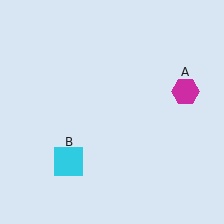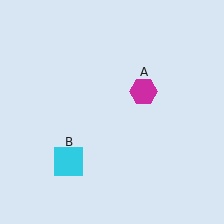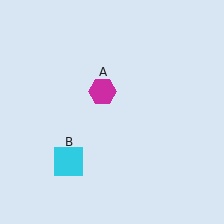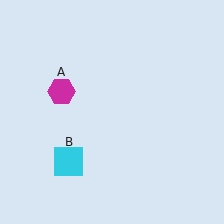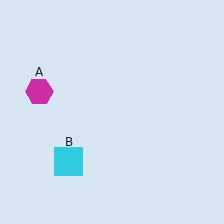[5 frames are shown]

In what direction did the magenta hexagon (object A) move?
The magenta hexagon (object A) moved left.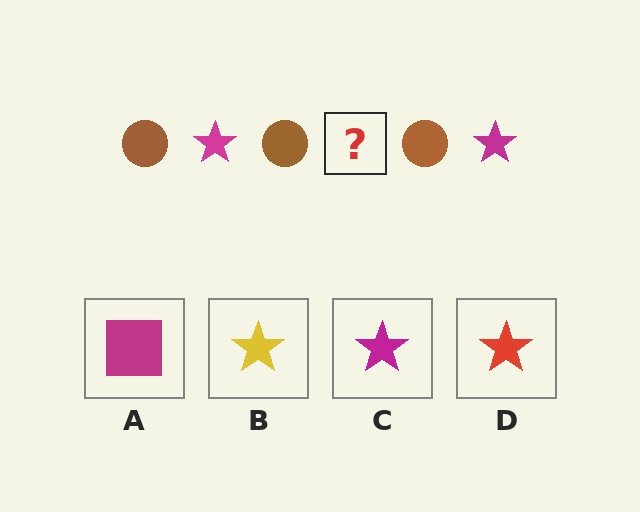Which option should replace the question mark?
Option C.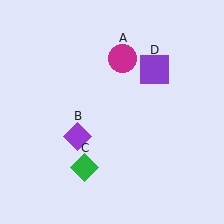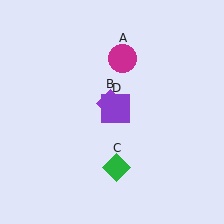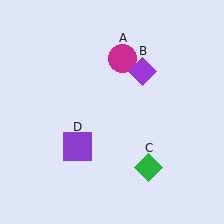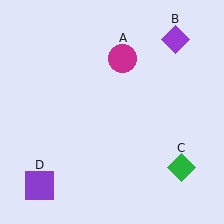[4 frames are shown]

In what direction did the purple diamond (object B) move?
The purple diamond (object B) moved up and to the right.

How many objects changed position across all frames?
3 objects changed position: purple diamond (object B), green diamond (object C), purple square (object D).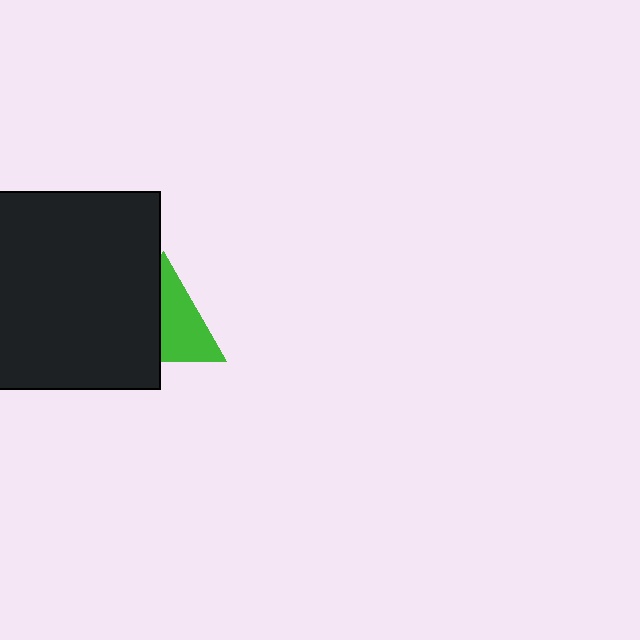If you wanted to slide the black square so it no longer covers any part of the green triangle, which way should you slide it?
Slide it left — that is the most direct way to separate the two shapes.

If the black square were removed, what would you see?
You would see the complete green triangle.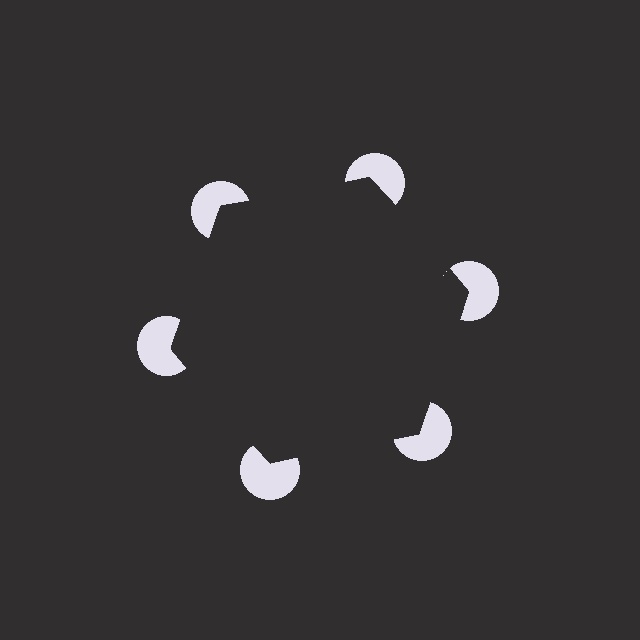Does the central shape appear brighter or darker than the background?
It typically appears slightly darker than the background, even though no actual brightness change is drawn.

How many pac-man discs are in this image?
There are 6 — one at each vertex of the illusory hexagon.